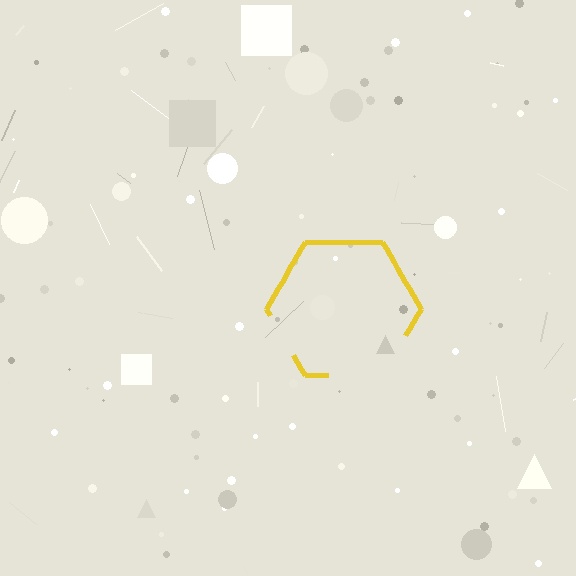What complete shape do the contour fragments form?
The contour fragments form a hexagon.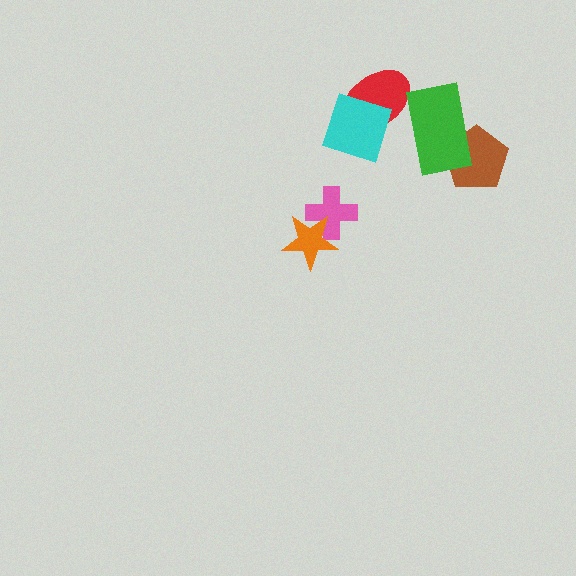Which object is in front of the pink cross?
The orange star is in front of the pink cross.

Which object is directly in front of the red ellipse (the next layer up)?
The green rectangle is directly in front of the red ellipse.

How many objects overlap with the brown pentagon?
1 object overlaps with the brown pentagon.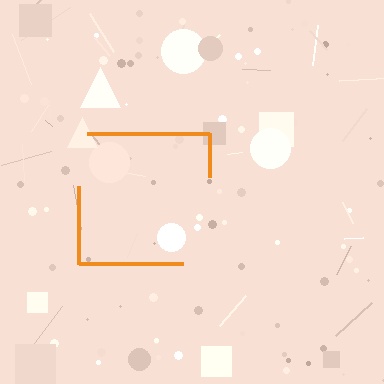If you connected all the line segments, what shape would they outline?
They would outline a square.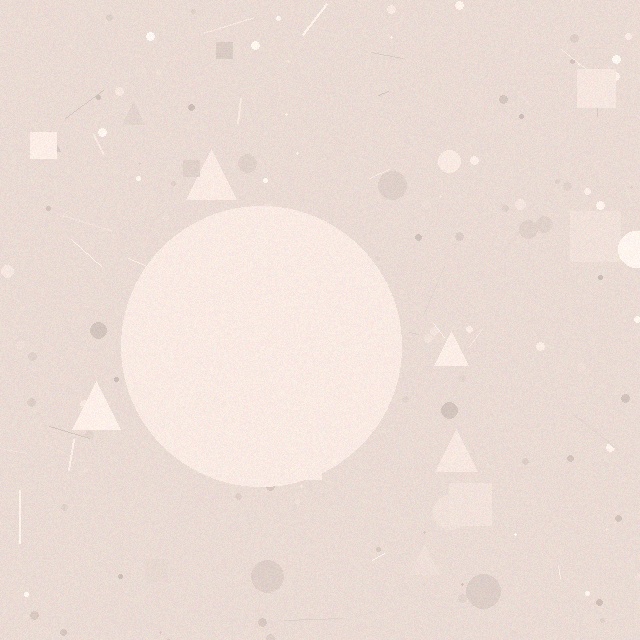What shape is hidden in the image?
A circle is hidden in the image.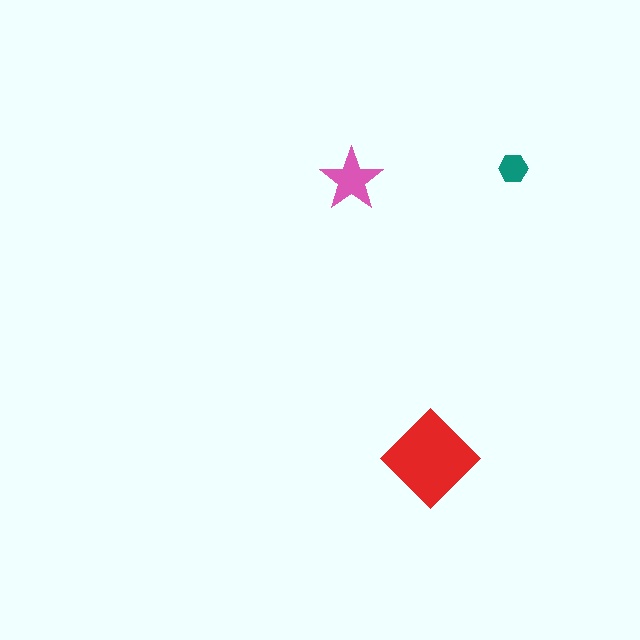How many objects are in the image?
There are 3 objects in the image.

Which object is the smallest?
The teal hexagon.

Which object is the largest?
The red diamond.